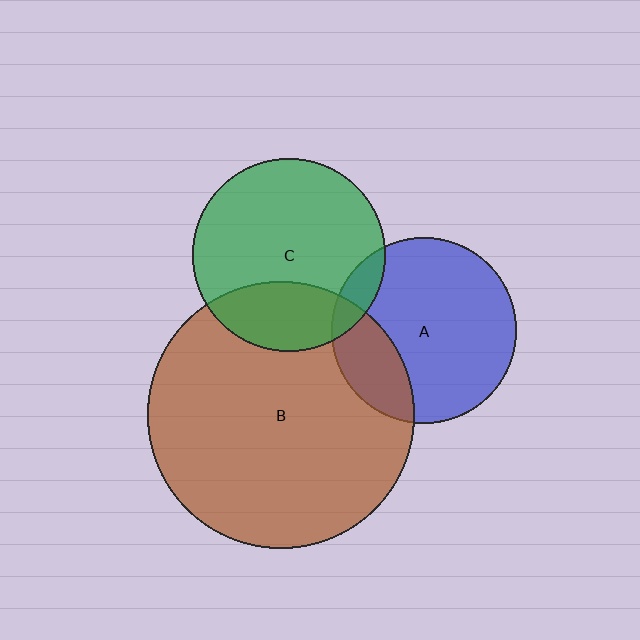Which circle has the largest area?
Circle B (brown).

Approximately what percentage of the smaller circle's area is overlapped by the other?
Approximately 25%.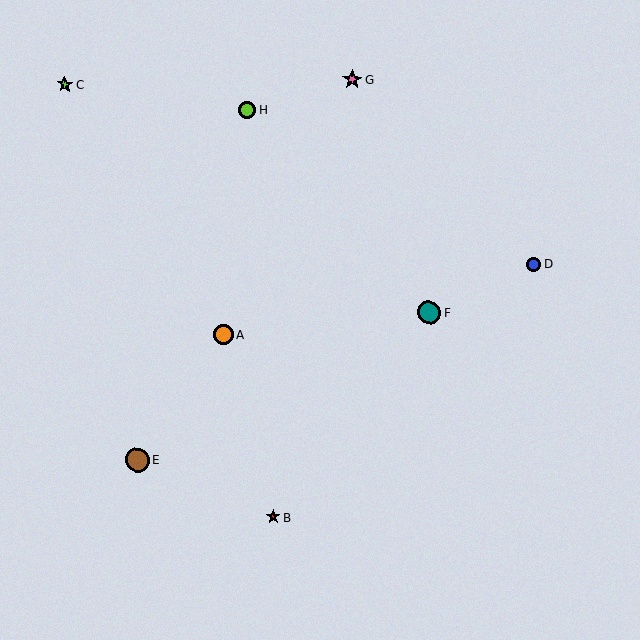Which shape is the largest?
The brown circle (labeled E) is the largest.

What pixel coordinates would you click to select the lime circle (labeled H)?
Click at (247, 110) to select the lime circle H.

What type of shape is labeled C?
Shape C is a lime star.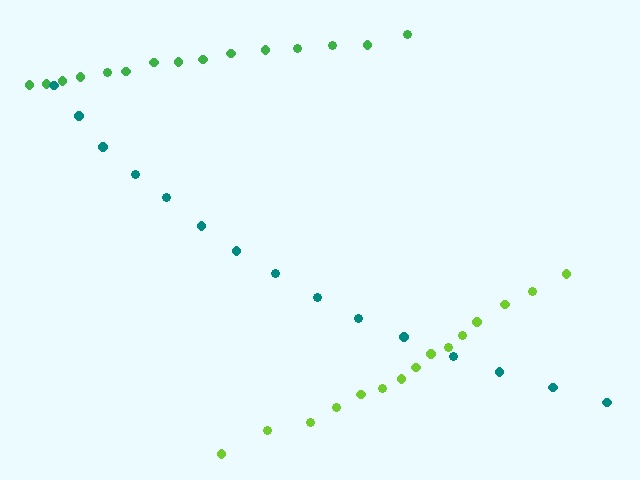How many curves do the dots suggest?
There are 3 distinct paths.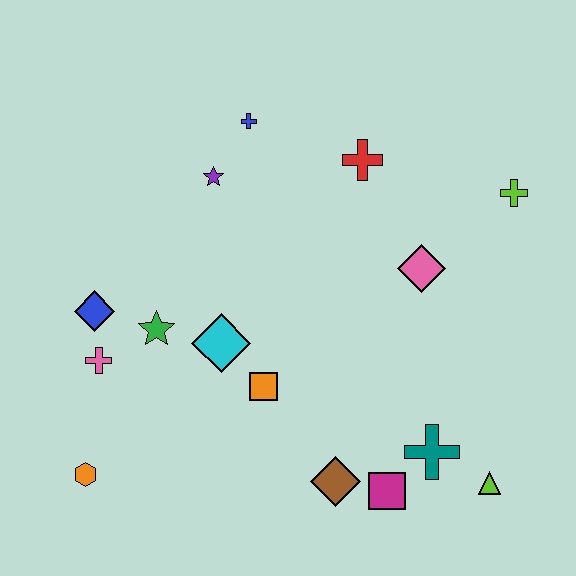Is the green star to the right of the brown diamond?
No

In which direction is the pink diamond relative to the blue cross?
The pink diamond is to the right of the blue cross.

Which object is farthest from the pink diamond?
The orange hexagon is farthest from the pink diamond.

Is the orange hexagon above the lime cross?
No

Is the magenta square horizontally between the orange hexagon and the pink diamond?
Yes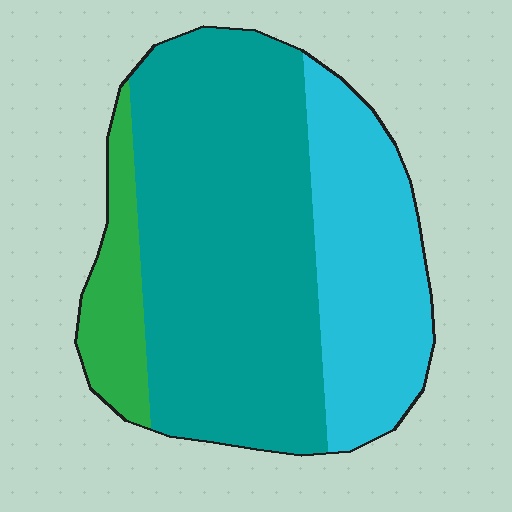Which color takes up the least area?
Green, at roughly 10%.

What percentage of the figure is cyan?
Cyan covers around 30% of the figure.